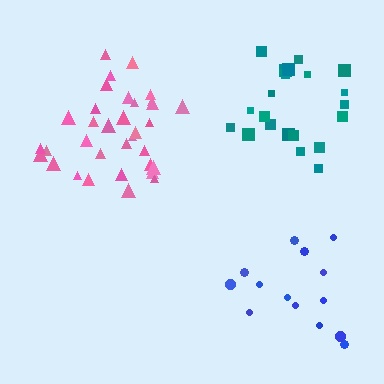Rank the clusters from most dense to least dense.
pink, teal, blue.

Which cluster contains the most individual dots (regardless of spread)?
Pink (34).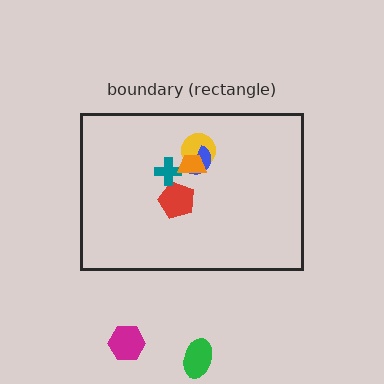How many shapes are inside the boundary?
5 inside, 2 outside.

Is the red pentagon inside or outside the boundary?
Inside.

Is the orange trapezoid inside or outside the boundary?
Inside.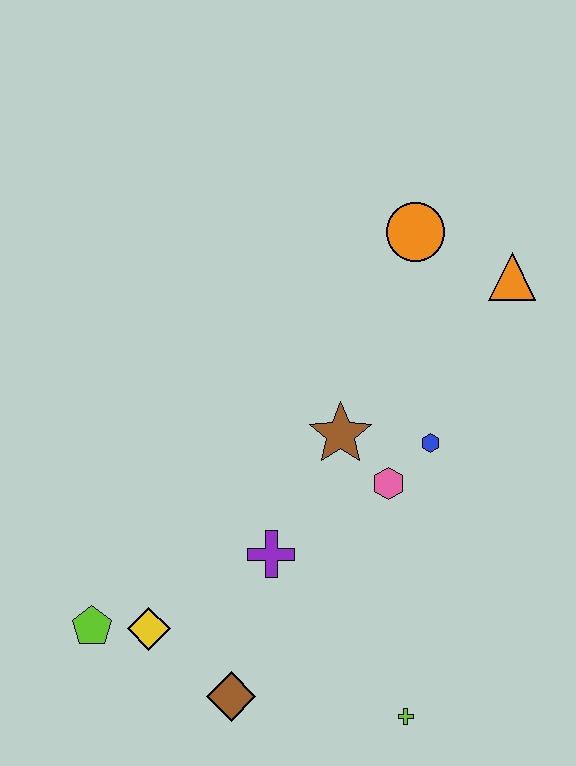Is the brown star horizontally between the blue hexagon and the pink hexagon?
No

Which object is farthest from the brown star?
The lime pentagon is farthest from the brown star.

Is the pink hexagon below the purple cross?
No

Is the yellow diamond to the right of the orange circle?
No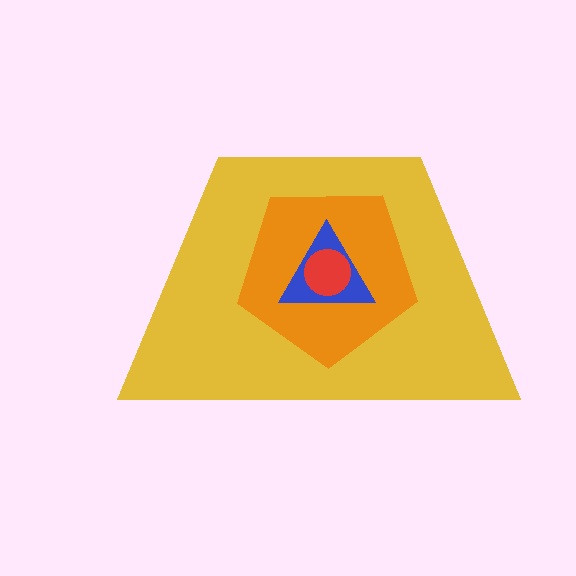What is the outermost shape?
The yellow trapezoid.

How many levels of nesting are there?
4.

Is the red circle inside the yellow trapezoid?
Yes.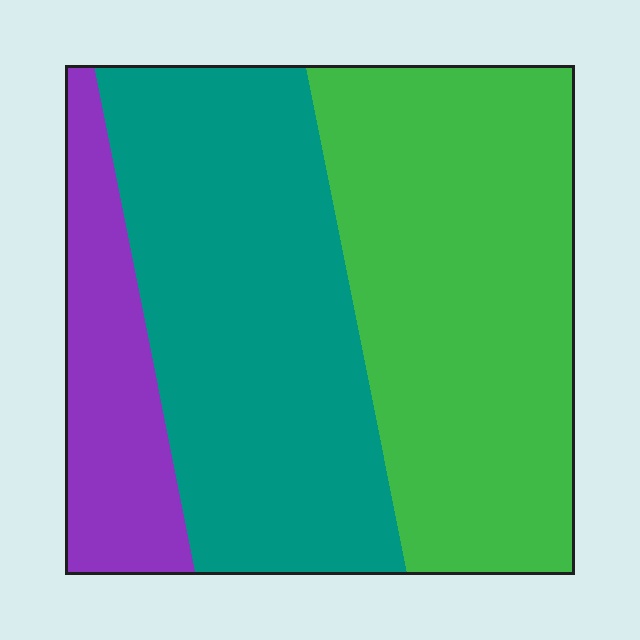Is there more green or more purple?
Green.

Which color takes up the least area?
Purple, at roughly 15%.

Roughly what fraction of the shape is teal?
Teal takes up about two fifths (2/5) of the shape.